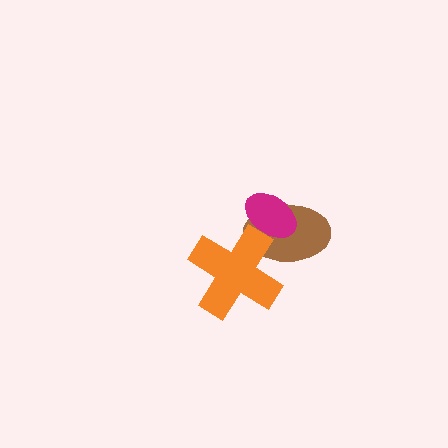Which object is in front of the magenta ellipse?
The orange cross is in front of the magenta ellipse.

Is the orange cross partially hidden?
No, no other shape covers it.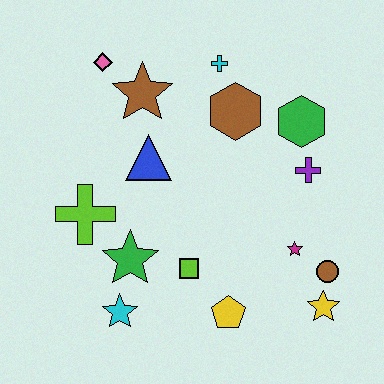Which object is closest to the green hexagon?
The purple cross is closest to the green hexagon.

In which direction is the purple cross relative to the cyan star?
The purple cross is to the right of the cyan star.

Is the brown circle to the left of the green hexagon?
No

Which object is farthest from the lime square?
The pink diamond is farthest from the lime square.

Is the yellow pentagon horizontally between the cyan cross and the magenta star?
Yes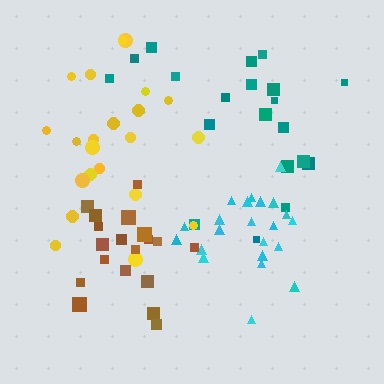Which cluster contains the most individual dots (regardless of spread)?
Yellow (22).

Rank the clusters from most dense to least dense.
cyan, yellow, brown, teal.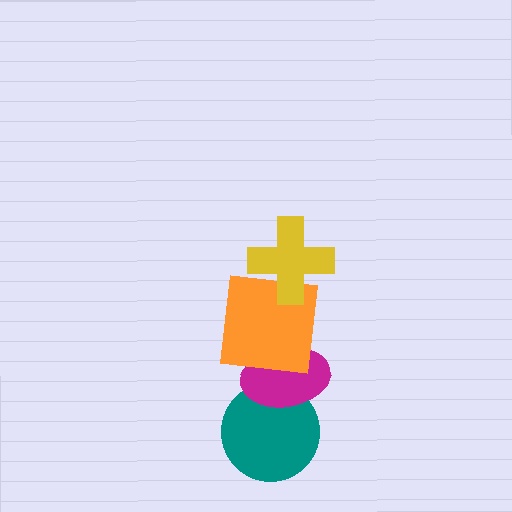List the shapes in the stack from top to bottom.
From top to bottom: the yellow cross, the orange square, the magenta ellipse, the teal circle.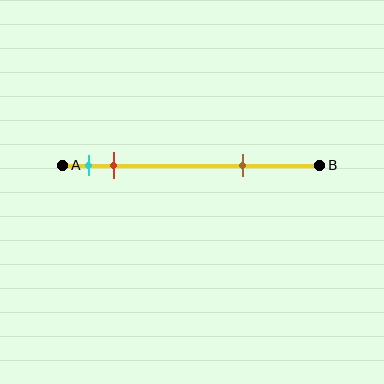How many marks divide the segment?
There are 3 marks dividing the segment.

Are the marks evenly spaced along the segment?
No, the marks are not evenly spaced.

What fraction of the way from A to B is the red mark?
The red mark is approximately 20% (0.2) of the way from A to B.